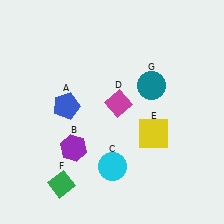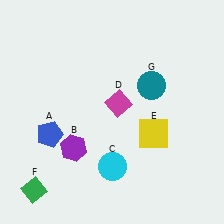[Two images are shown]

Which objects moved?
The objects that moved are: the blue pentagon (A), the green diamond (F).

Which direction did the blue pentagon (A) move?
The blue pentagon (A) moved down.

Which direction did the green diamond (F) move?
The green diamond (F) moved left.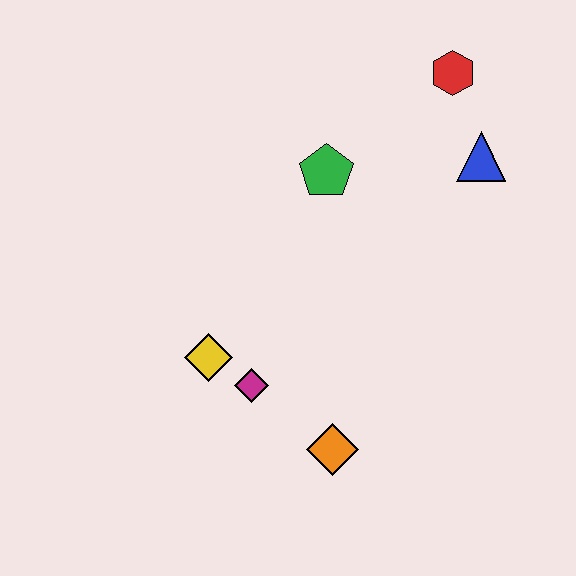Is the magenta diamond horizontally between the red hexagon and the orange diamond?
No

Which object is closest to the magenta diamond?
The yellow diamond is closest to the magenta diamond.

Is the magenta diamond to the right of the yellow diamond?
Yes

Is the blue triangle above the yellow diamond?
Yes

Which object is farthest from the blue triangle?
The yellow diamond is farthest from the blue triangle.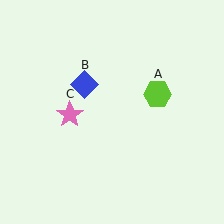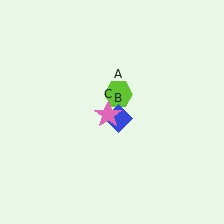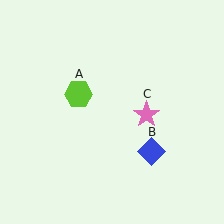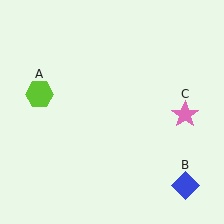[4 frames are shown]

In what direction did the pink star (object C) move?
The pink star (object C) moved right.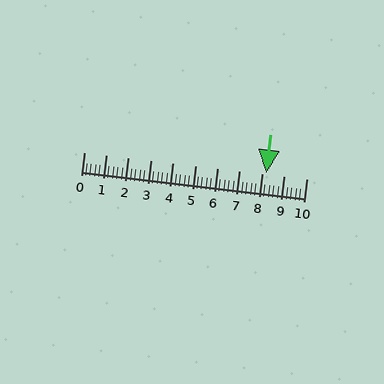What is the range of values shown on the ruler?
The ruler shows values from 0 to 10.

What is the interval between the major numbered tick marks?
The major tick marks are spaced 1 units apart.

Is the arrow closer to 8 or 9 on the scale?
The arrow is closer to 8.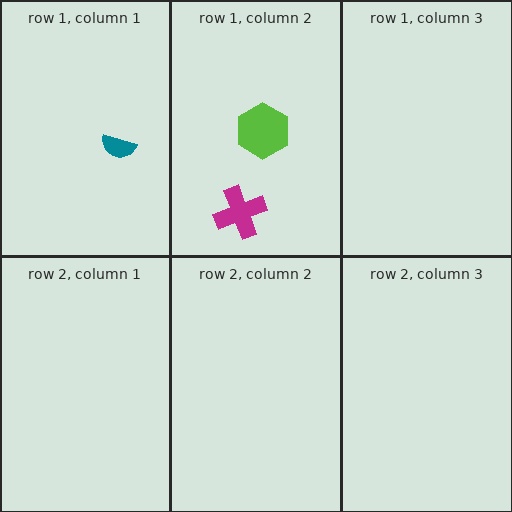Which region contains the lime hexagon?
The row 1, column 2 region.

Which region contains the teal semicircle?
The row 1, column 1 region.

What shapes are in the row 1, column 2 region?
The lime hexagon, the magenta cross.